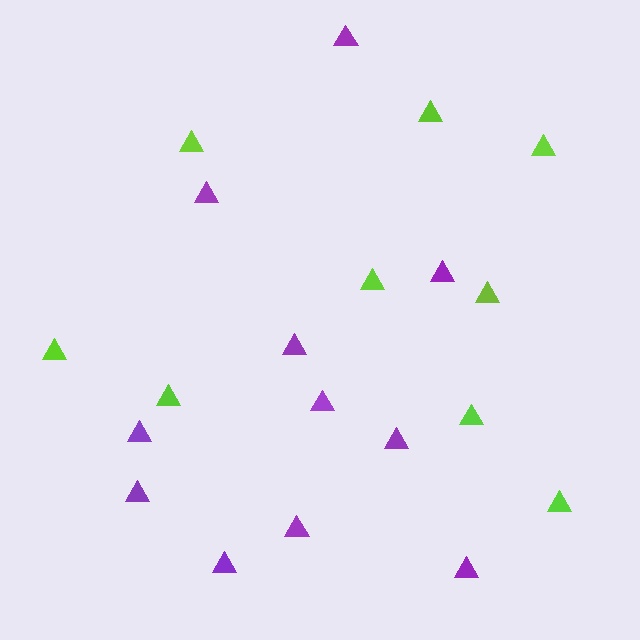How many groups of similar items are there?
There are 2 groups: one group of purple triangles (11) and one group of lime triangles (9).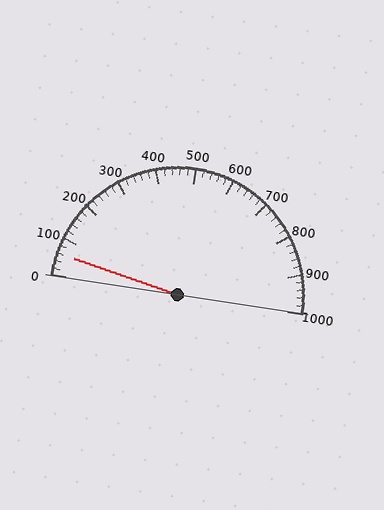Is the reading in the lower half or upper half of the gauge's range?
The reading is in the lower half of the range (0 to 1000).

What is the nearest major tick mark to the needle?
The nearest major tick mark is 100.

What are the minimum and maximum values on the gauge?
The gauge ranges from 0 to 1000.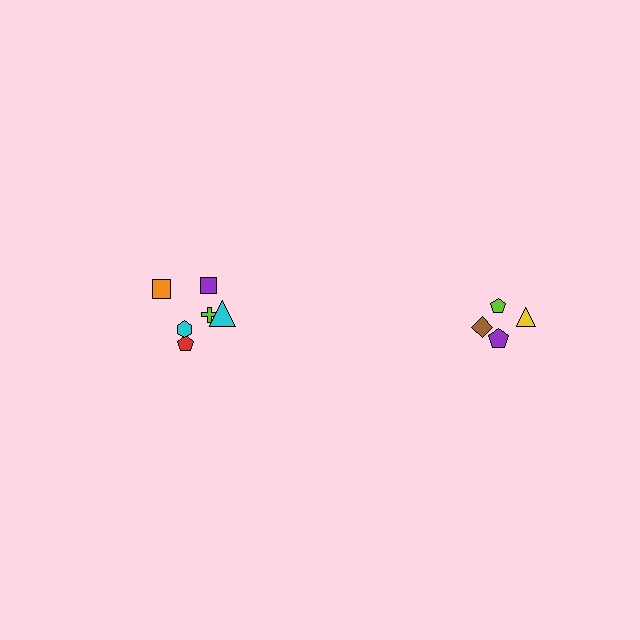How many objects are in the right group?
There are 4 objects.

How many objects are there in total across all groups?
There are 10 objects.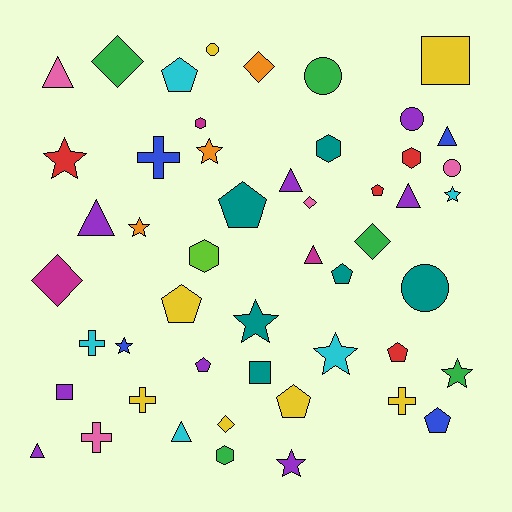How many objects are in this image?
There are 50 objects.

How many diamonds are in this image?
There are 6 diamonds.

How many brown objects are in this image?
There are no brown objects.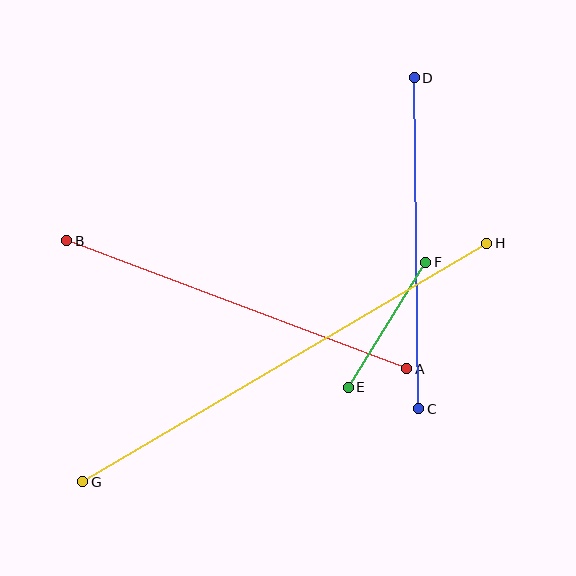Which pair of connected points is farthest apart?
Points G and H are farthest apart.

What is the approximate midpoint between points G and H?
The midpoint is at approximately (285, 363) pixels.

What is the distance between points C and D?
The distance is approximately 331 pixels.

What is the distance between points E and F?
The distance is approximately 147 pixels.